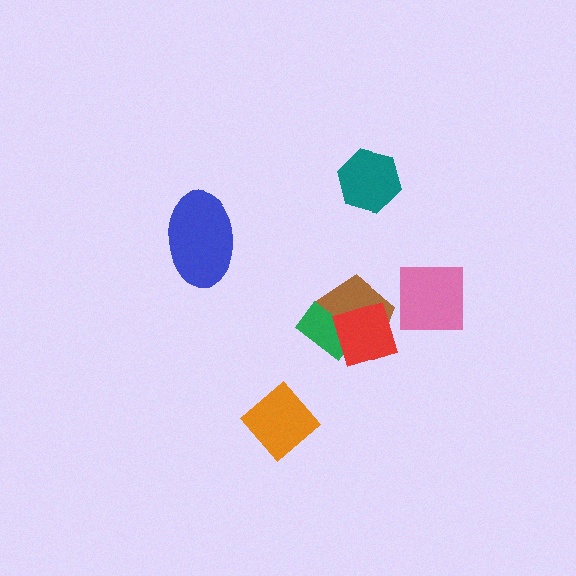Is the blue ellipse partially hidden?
No, no other shape covers it.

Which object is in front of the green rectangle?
The red diamond is in front of the green rectangle.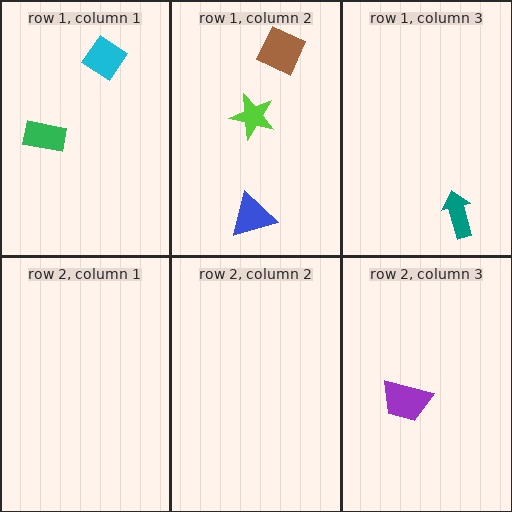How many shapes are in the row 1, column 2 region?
3.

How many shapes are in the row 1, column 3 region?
1.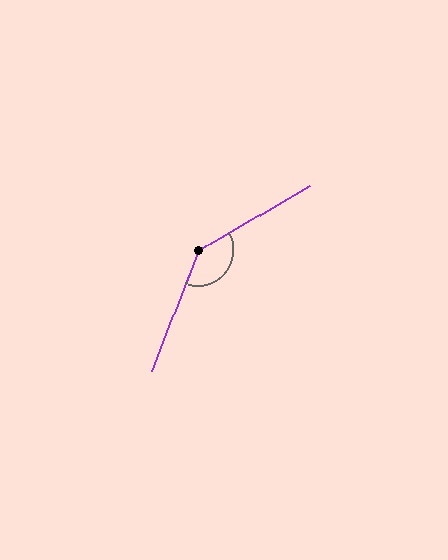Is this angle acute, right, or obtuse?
It is obtuse.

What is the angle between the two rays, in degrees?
Approximately 141 degrees.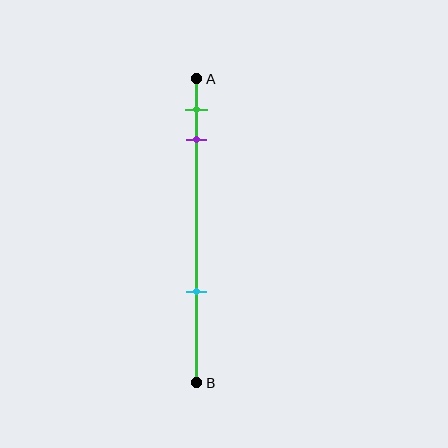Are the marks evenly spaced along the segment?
No, the marks are not evenly spaced.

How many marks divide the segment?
There are 3 marks dividing the segment.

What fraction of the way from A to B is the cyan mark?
The cyan mark is approximately 70% (0.7) of the way from A to B.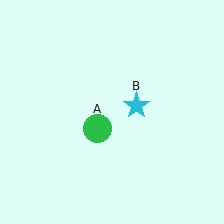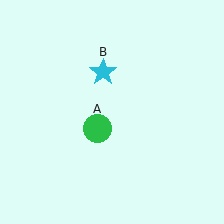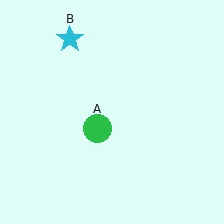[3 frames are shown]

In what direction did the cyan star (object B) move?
The cyan star (object B) moved up and to the left.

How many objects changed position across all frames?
1 object changed position: cyan star (object B).